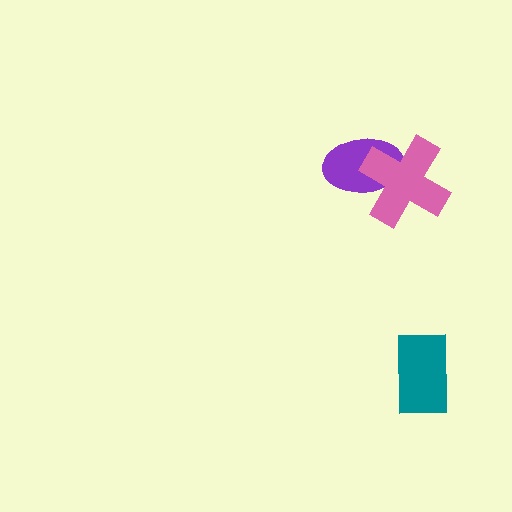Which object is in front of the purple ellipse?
The pink cross is in front of the purple ellipse.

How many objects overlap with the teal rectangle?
0 objects overlap with the teal rectangle.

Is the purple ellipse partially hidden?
Yes, it is partially covered by another shape.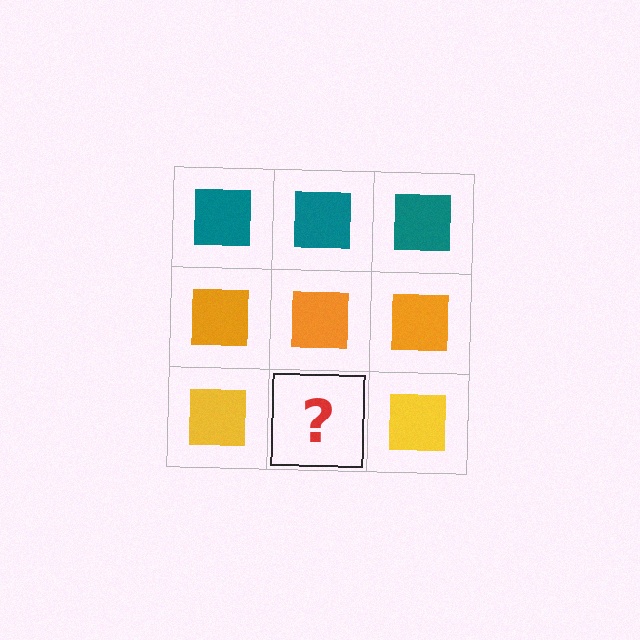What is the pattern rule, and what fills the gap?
The rule is that each row has a consistent color. The gap should be filled with a yellow square.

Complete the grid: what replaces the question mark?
The question mark should be replaced with a yellow square.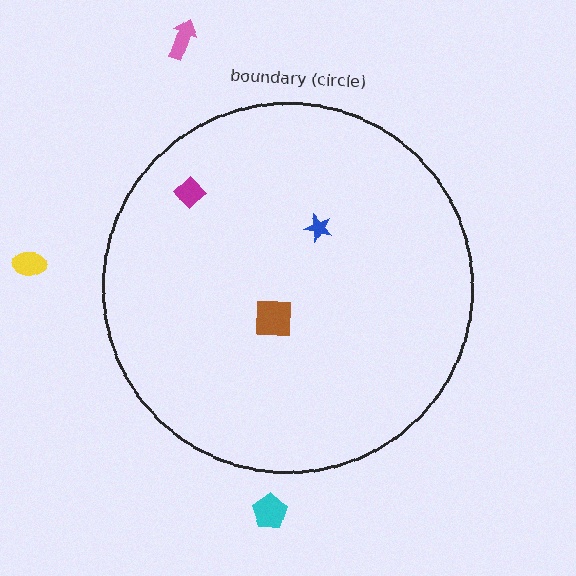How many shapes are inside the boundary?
3 inside, 3 outside.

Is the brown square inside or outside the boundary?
Inside.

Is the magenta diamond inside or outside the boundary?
Inside.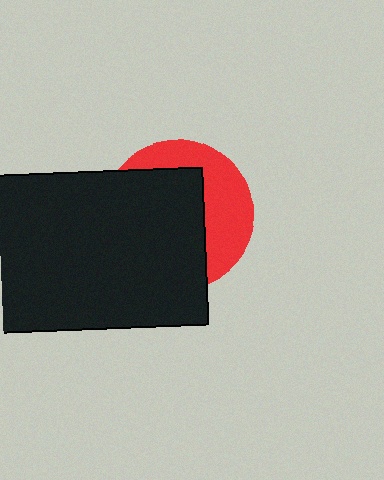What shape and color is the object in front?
The object in front is a black rectangle.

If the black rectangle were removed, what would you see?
You would see the complete red circle.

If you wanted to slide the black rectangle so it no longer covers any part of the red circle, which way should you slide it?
Slide it left — that is the most direct way to separate the two shapes.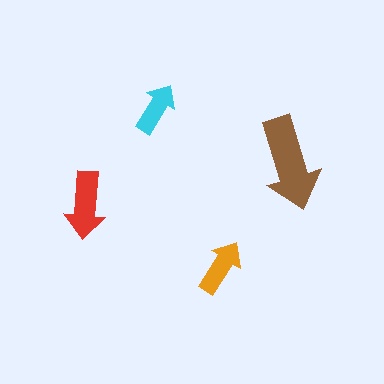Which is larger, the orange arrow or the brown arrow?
The brown one.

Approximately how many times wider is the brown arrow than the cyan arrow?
About 2 times wider.